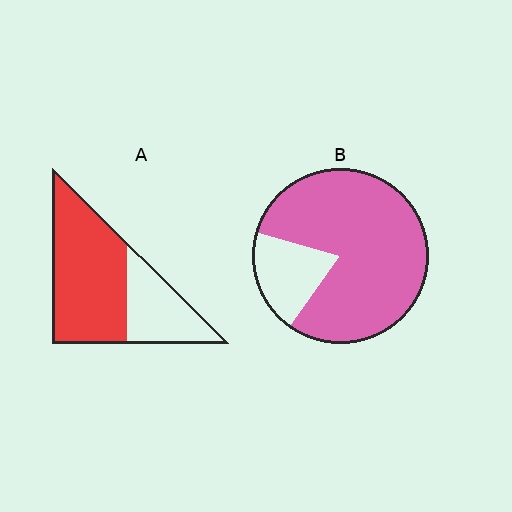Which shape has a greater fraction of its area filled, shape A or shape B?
Shape B.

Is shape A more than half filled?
Yes.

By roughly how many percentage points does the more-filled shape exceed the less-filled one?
By roughly 15 percentage points (B over A).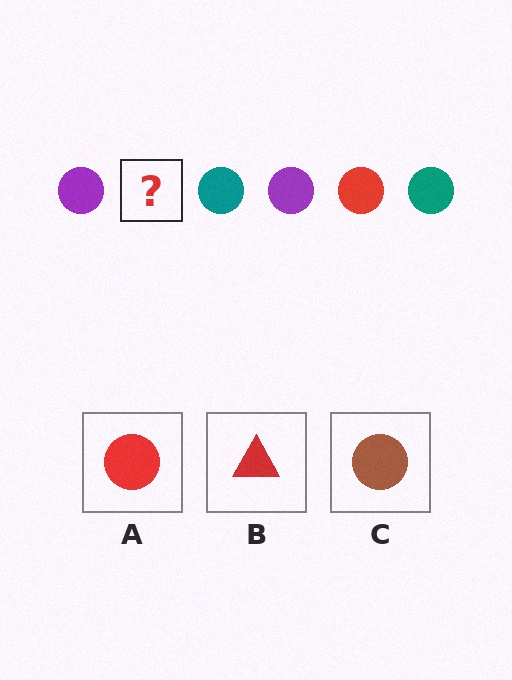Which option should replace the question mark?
Option A.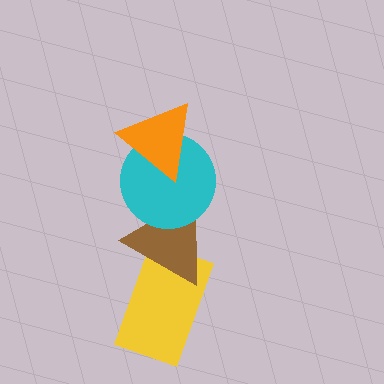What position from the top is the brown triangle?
The brown triangle is 3rd from the top.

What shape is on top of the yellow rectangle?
The brown triangle is on top of the yellow rectangle.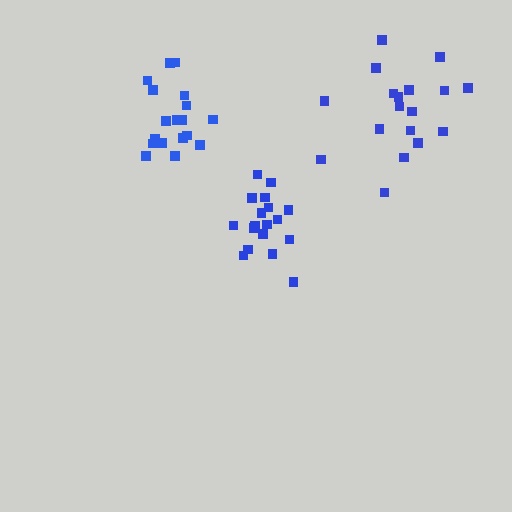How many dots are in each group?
Group 1: 19 dots, Group 2: 18 dots, Group 3: 18 dots (55 total).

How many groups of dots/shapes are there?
There are 3 groups.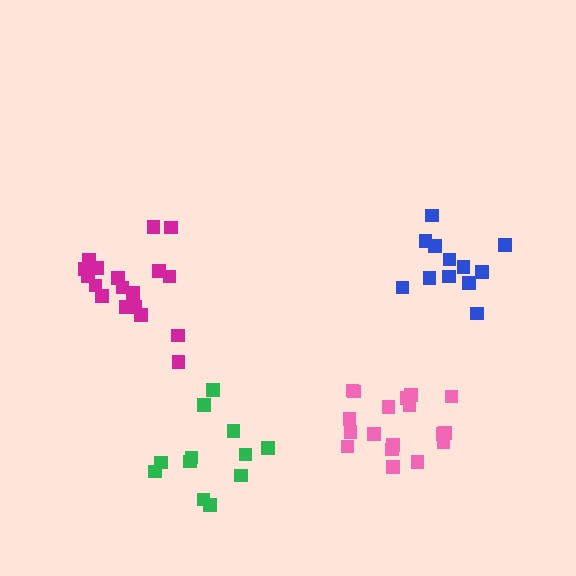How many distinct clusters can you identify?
There are 4 distinct clusters.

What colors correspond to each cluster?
The clusters are colored: green, blue, pink, magenta.